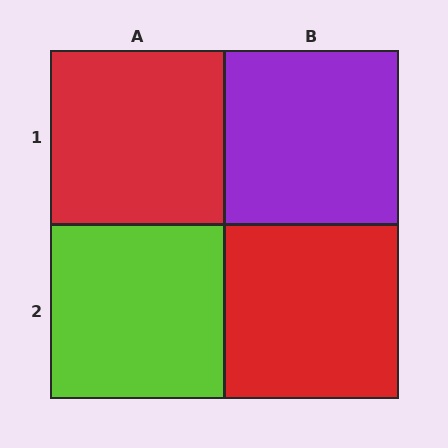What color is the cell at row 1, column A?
Red.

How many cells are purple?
1 cell is purple.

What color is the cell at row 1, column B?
Purple.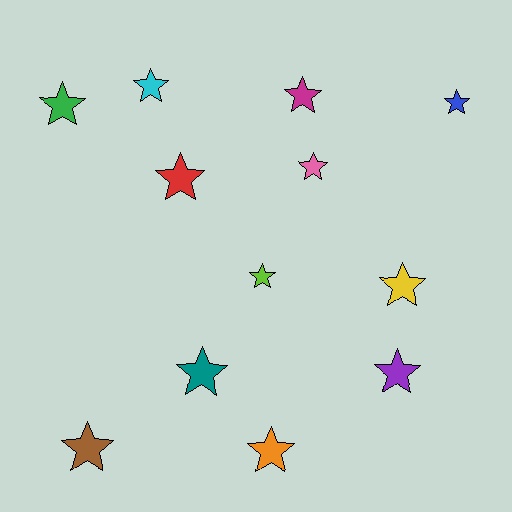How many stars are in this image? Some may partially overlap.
There are 12 stars.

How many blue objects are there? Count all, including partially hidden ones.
There is 1 blue object.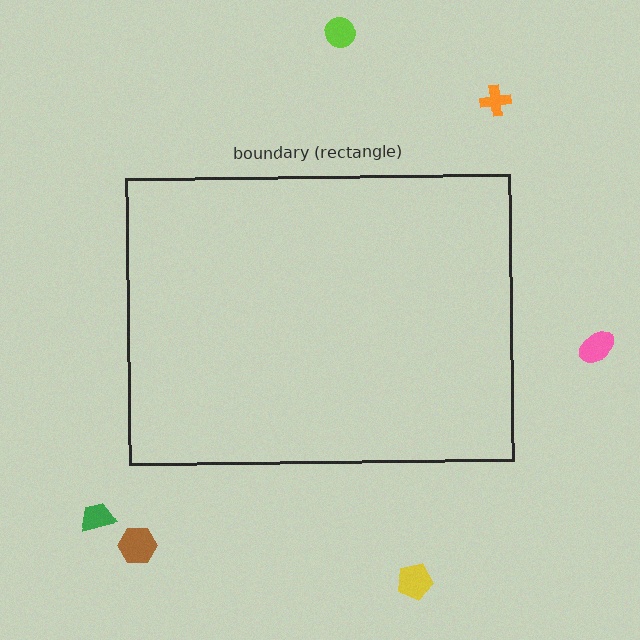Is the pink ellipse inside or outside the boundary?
Outside.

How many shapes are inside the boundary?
0 inside, 6 outside.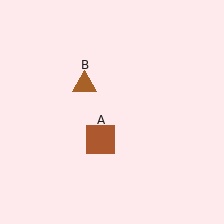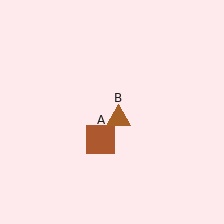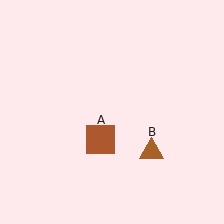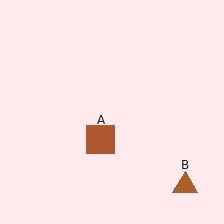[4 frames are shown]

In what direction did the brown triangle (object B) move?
The brown triangle (object B) moved down and to the right.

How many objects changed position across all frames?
1 object changed position: brown triangle (object B).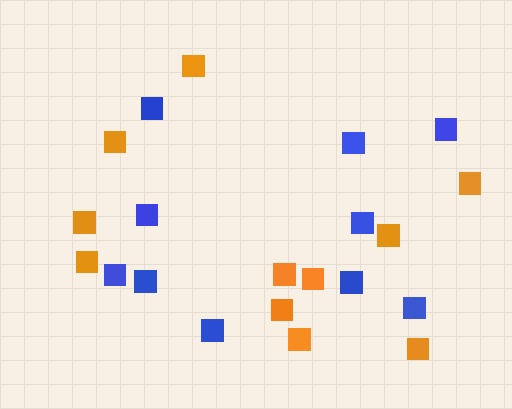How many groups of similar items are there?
There are 2 groups: one group of orange squares (11) and one group of blue squares (10).